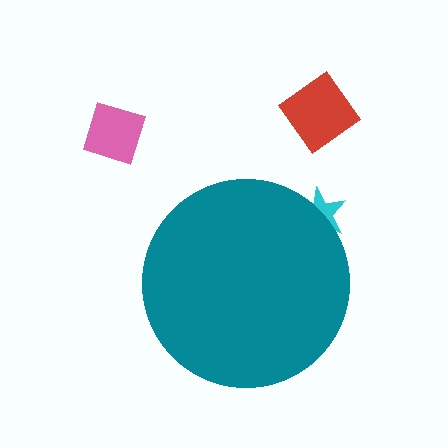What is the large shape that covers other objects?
A teal circle.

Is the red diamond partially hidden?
No, the red diamond is fully visible.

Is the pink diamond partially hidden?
No, the pink diamond is fully visible.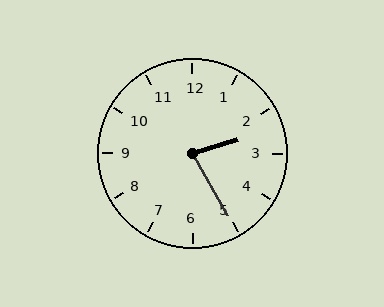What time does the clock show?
2:25.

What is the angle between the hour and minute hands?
Approximately 78 degrees.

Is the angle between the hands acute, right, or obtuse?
It is acute.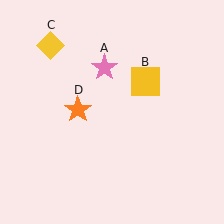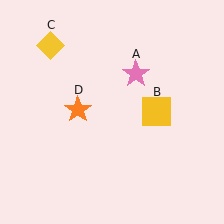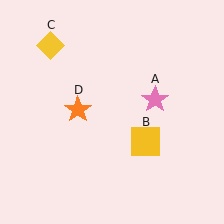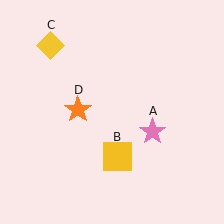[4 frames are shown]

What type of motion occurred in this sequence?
The pink star (object A), yellow square (object B) rotated clockwise around the center of the scene.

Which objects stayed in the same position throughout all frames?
Yellow diamond (object C) and orange star (object D) remained stationary.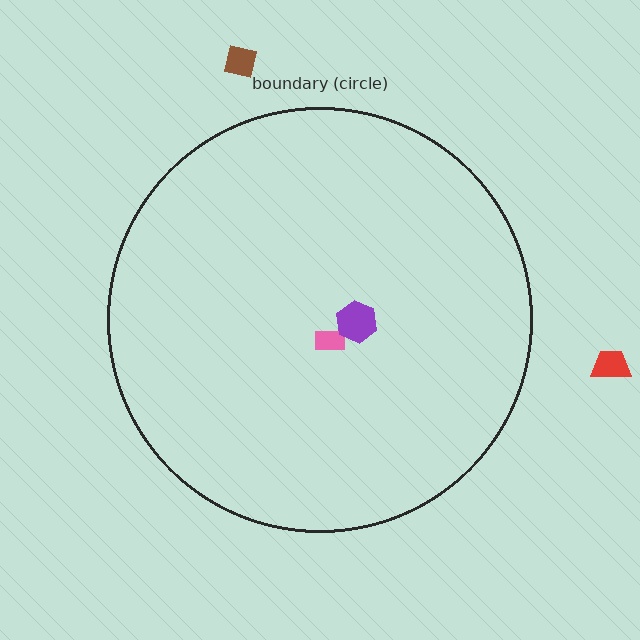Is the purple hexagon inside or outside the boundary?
Inside.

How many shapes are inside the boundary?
2 inside, 2 outside.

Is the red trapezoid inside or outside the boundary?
Outside.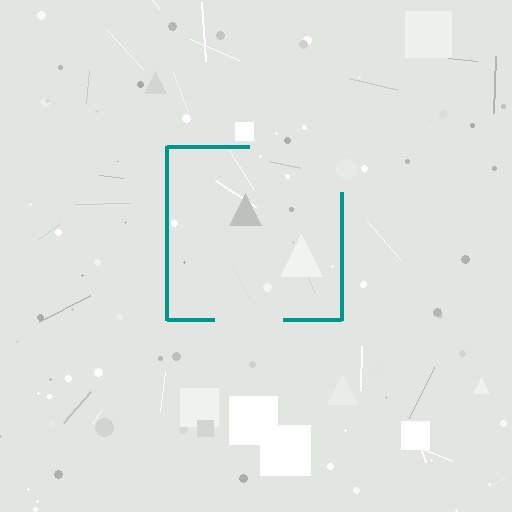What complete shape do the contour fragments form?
The contour fragments form a square.